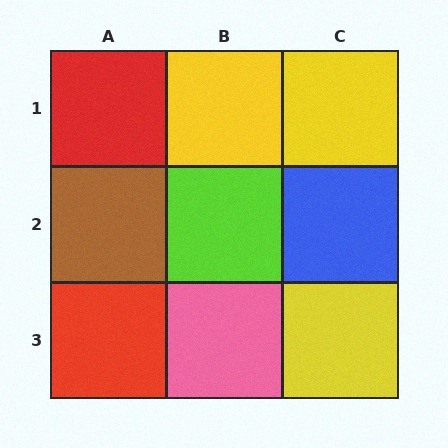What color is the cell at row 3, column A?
Red.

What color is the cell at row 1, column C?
Yellow.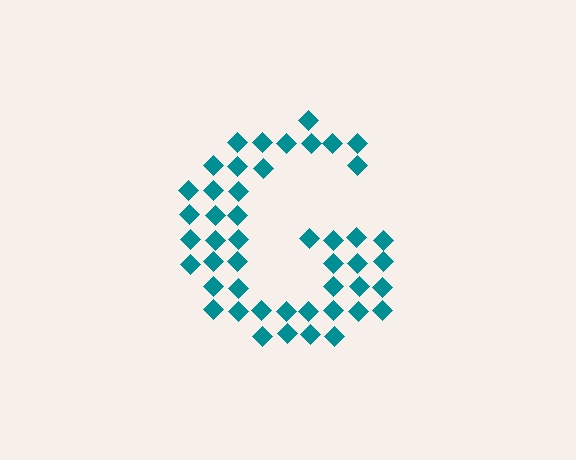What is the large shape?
The large shape is the letter G.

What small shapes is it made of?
It is made of small diamonds.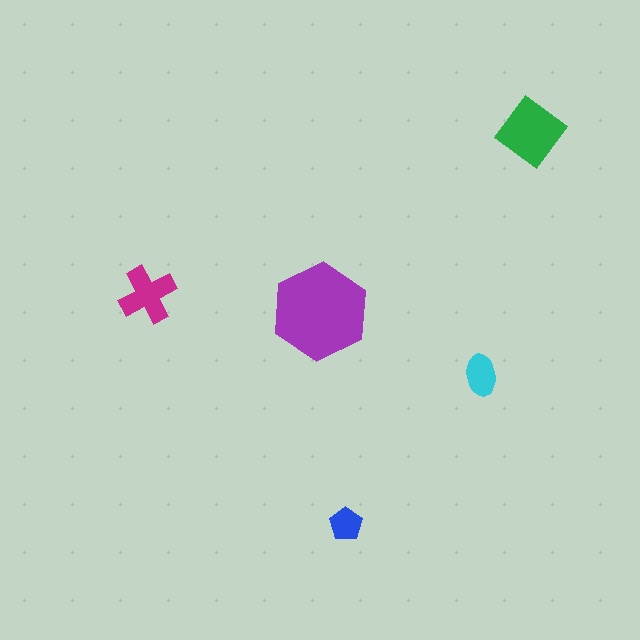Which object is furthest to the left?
The magenta cross is leftmost.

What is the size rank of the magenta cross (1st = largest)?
3rd.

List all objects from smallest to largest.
The blue pentagon, the cyan ellipse, the magenta cross, the green diamond, the purple hexagon.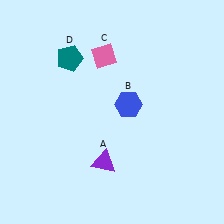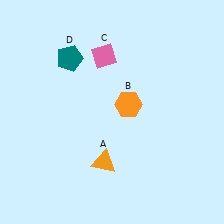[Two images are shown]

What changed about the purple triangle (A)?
In Image 1, A is purple. In Image 2, it changed to orange.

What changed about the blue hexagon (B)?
In Image 1, B is blue. In Image 2, it changed to orange.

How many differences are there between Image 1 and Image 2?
There are 2 differences between the two images.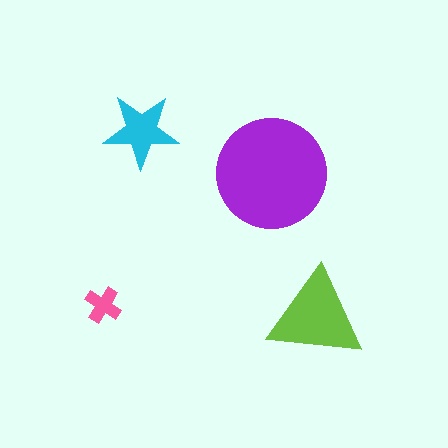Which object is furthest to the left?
The pink cross is leftmost.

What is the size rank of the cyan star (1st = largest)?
3rd.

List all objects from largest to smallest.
The purple circle, the lime triangle, the cyan star, the pink cross.